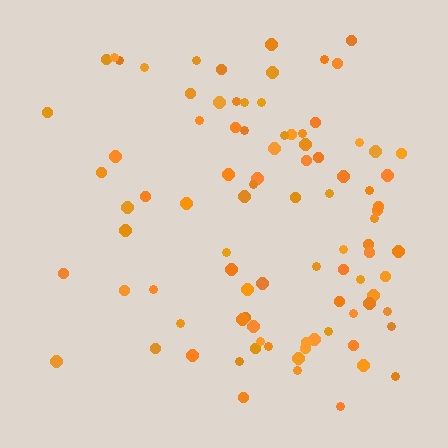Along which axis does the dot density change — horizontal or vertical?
Horizontal.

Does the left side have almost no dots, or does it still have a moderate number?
Still a moderate number, just noticeably fewer than the right.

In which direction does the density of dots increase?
From left to right, with the right side densest.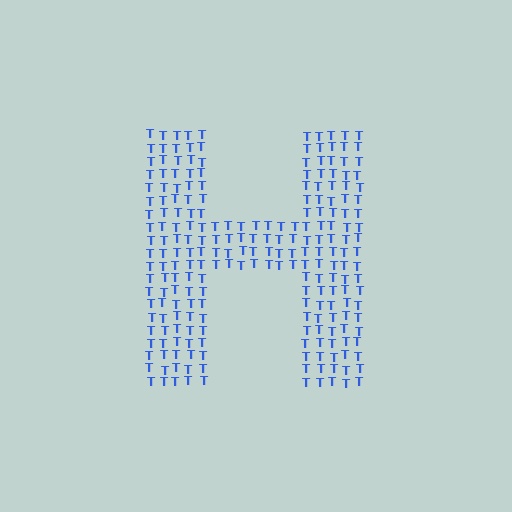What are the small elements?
The small elements are letter T's.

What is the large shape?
The large shape is the letter H.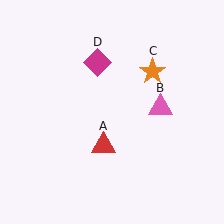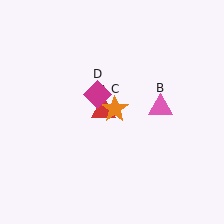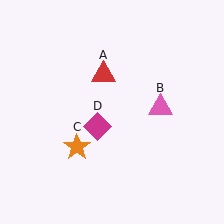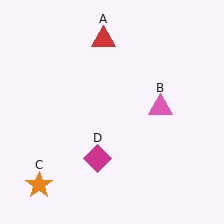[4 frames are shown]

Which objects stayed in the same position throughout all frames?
Pink triangle (object B) remained stationary.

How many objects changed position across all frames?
3 objects changed position: red triangle (object A), orange star (object C), magenta diamond (object D).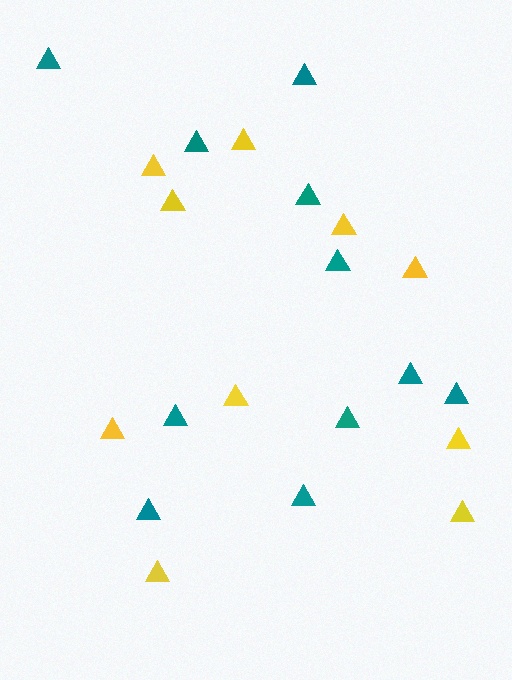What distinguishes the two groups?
There are 2 groups: one group of teal triangles (11) and one group of yellow triangles (10).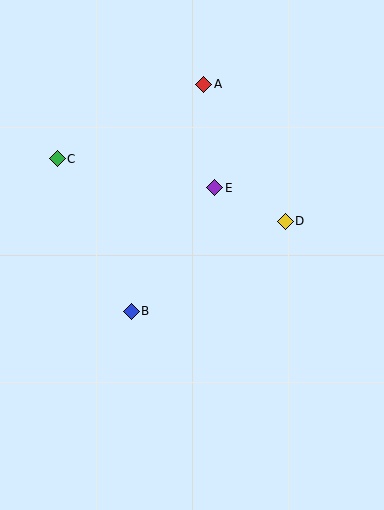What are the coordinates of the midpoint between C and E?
The midpoint between C and E is at (136, 173).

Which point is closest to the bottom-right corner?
Point D is closest to the bottom-right corner.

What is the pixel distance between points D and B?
The distance between D and B is 178 pixels.